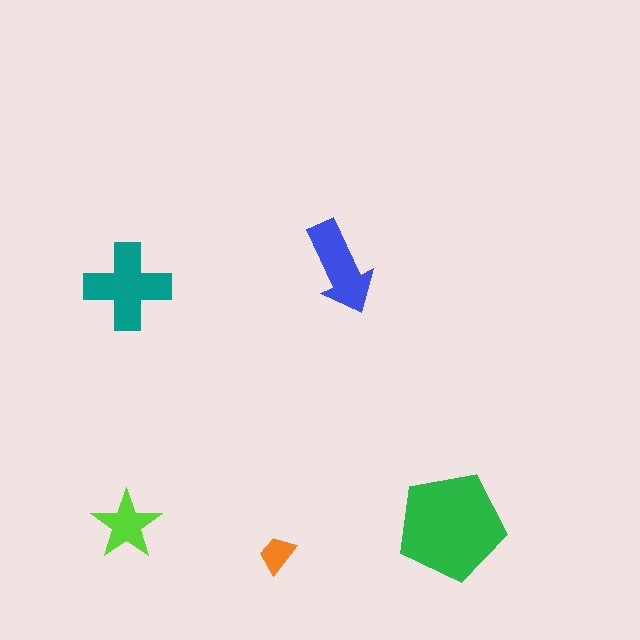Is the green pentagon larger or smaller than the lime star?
Larger.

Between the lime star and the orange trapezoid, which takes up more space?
The lime star.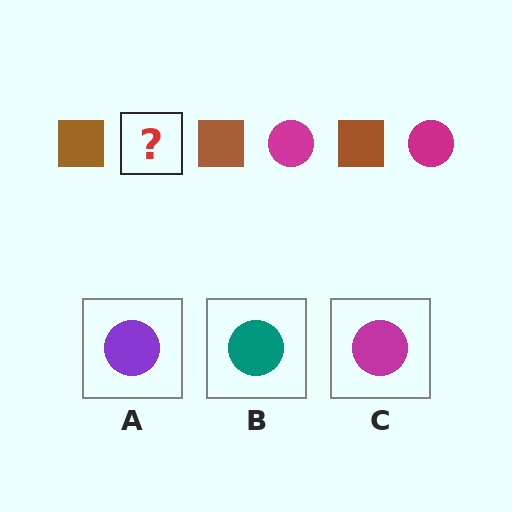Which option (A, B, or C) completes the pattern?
C.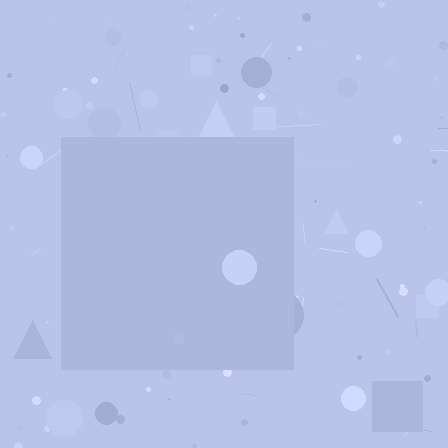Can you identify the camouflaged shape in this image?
The camouflaged shape is a square.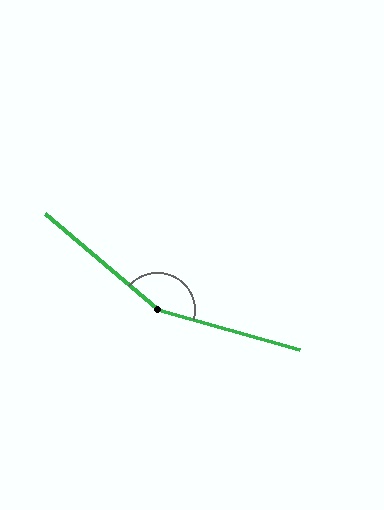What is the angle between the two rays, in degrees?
Approximately 155 degrees.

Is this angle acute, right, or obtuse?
It is obtuse.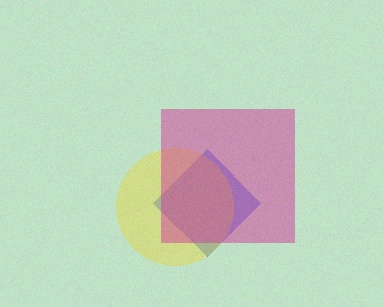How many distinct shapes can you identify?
There are 3 distinct shapes: a blue diamond, a yellow circle, a magenta square.